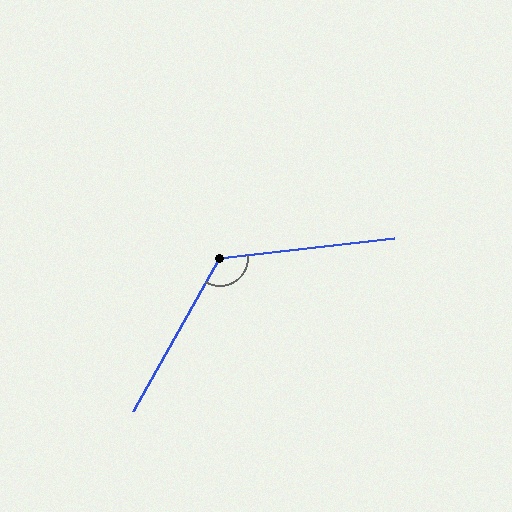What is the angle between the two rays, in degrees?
Approximately 126 degrees.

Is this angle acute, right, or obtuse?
It is obtuse.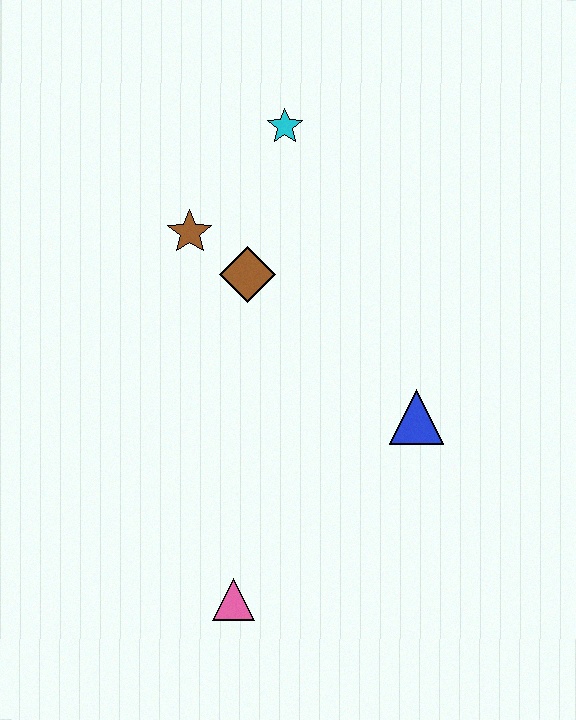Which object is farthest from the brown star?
The pink triangle is farthest from the brown star.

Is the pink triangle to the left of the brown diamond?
Yes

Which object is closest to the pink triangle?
The blue triangle is closest to the pink triangle.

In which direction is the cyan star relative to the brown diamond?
The cyan star is above the brown diamond.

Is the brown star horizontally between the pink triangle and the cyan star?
No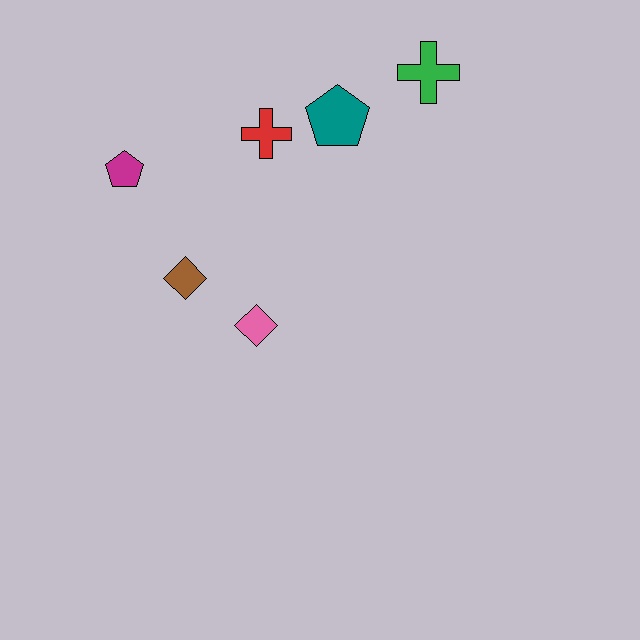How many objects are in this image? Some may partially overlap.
There are 6 objects.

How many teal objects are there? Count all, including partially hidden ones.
There is 1 teal object.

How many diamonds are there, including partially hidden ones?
There are 2 diamonds.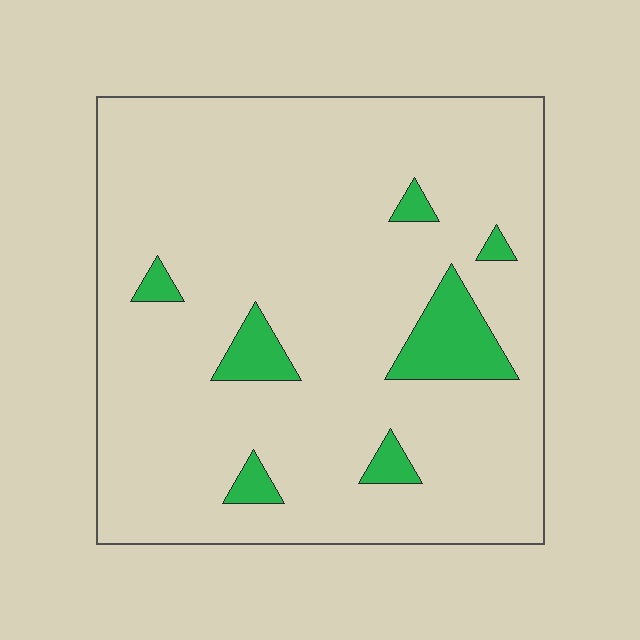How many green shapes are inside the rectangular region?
7.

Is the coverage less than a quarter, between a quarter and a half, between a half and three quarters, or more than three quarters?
Less than a quarter.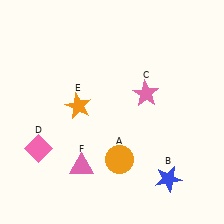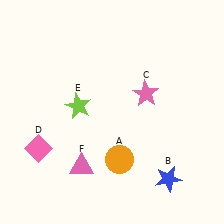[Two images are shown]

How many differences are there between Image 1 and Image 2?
There is 1 difference between the two images.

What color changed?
The star (E) changed from orange in Image 1 to lime in Image 2.